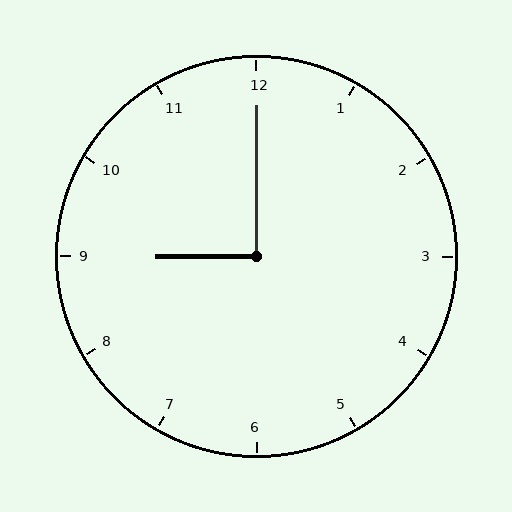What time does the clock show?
9:00.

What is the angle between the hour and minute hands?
Approximately 90 degrees.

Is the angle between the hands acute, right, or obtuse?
It is right.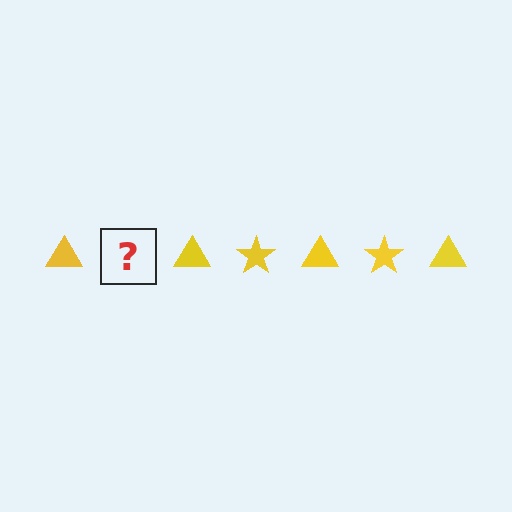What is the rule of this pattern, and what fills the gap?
The rule is that the pattern cycles through triangle, star shapes in yellow. The gap should be filled with a yellow star.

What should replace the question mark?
The question mark should be replaced with a yellow star.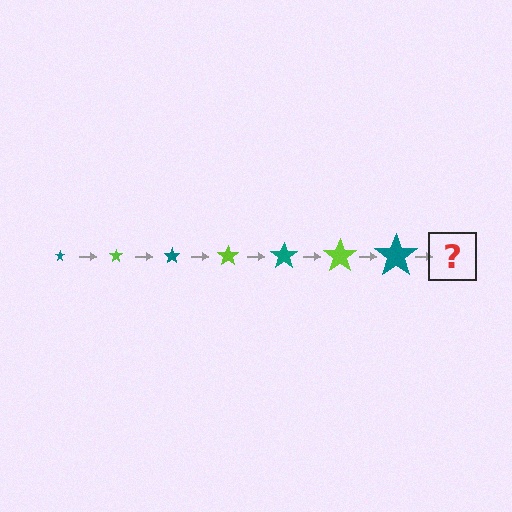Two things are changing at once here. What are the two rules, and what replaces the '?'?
The two rules are that the star grows larger each step and the color cycles through teal and lime. The '?' should be a lime star, larger than the previous one.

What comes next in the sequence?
The next element should be a lime star, larger than the previous one.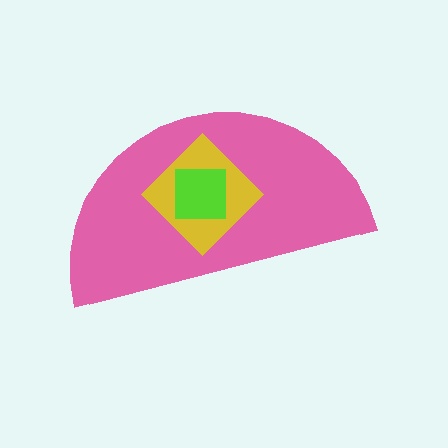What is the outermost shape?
The pink semicircle.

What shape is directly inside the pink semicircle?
The yellow diamond.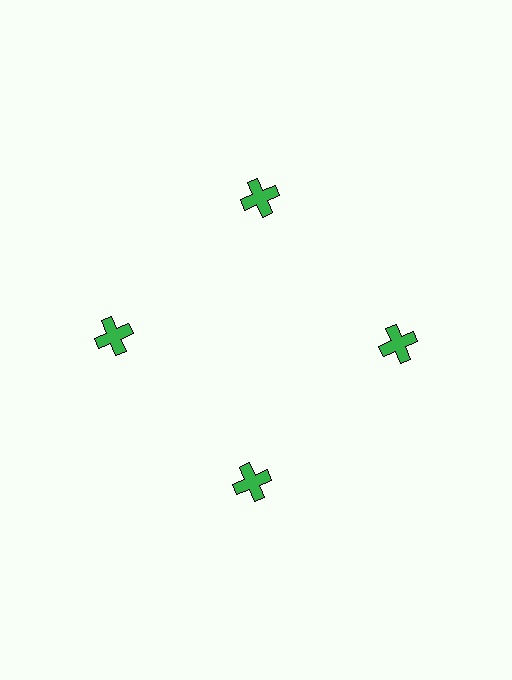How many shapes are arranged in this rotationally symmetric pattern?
There are 4 shapes, arranged in 4 groups of 1.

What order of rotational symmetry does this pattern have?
This pattern has 4-fold rotational symmetry.